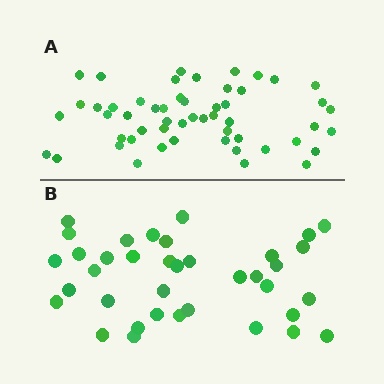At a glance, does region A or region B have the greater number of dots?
Region A (the top region) has more dots.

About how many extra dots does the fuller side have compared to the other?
Region A has approximately 15 more dots than region B.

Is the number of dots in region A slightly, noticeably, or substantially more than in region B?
Region A has noticeably more, but not dramatically so. The ratio is roughly 1.4 to 1.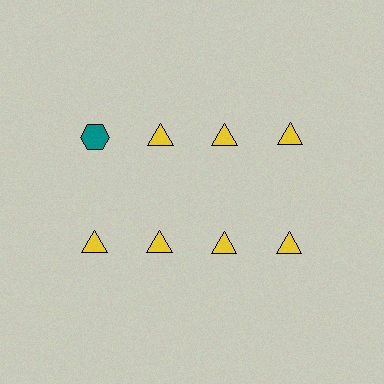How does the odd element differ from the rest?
It differs in both color (teal instead of yellow) and shape (hexagon instead of triangle).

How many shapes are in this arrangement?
There are 8 shapes arranged in a grid pattern.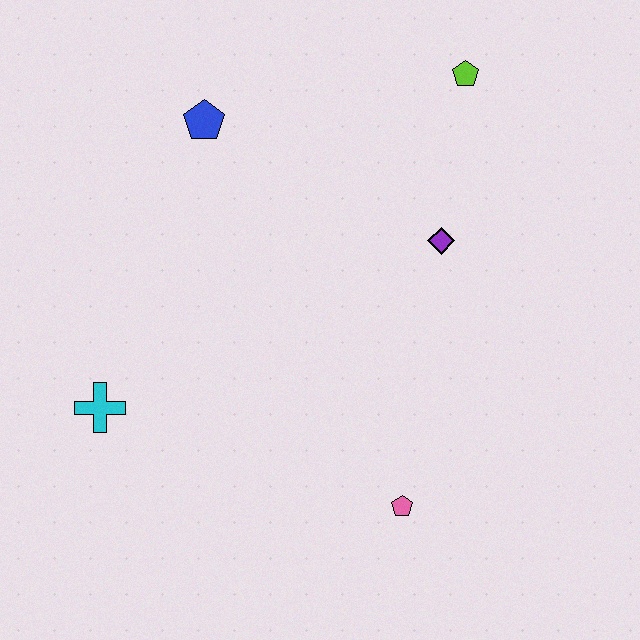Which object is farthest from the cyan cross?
The lime pentagon is farthest from the cyan cross.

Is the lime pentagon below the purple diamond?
No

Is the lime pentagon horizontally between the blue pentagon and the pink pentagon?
No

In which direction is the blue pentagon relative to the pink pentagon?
The blue pentagon is above the pink pentagon.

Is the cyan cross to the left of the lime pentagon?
Yes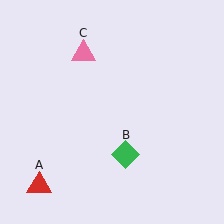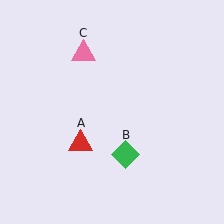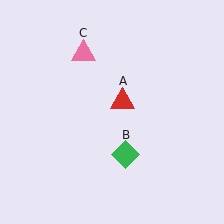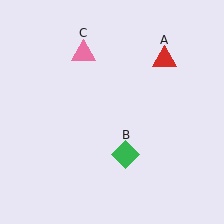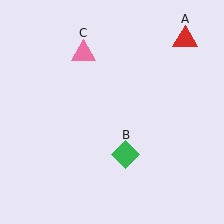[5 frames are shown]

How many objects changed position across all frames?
1 object changed position: red triangle (object A).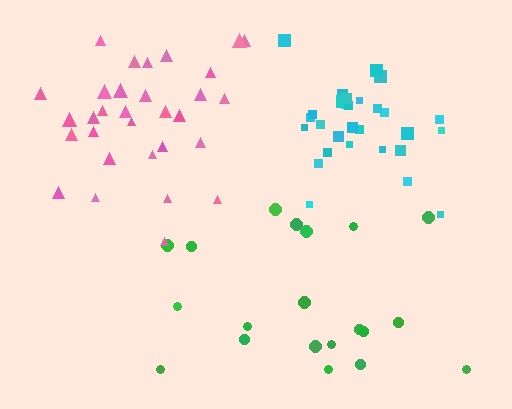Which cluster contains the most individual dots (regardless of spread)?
Pink (31).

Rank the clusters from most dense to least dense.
cyan, pink, green.